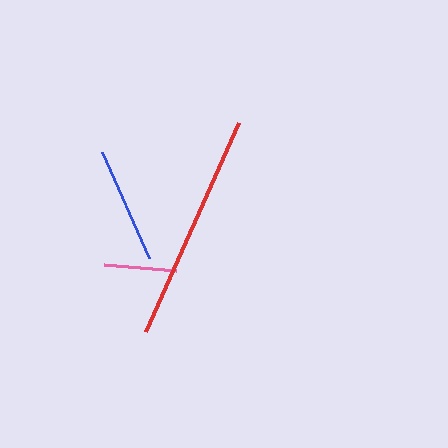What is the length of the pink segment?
The pink segment is approximately 72 pixels long.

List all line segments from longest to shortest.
From longest to shortest: red, blue, pink.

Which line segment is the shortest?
The pink line is the shortest at approximately 72 pixels.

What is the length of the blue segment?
The blue segment is approximately 116 pixels long.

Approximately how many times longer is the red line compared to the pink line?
The red line is approximately 3.2 times the length of the pink line.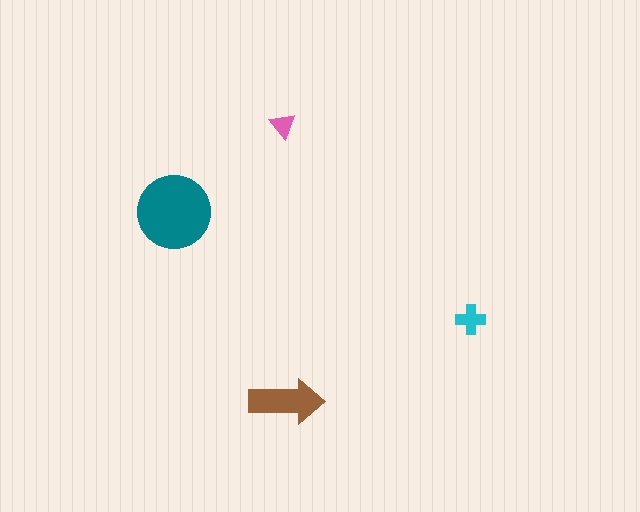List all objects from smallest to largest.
The pink triangle, the cyan cross, the brown arrow, the teal circle.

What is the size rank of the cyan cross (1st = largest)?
3rd.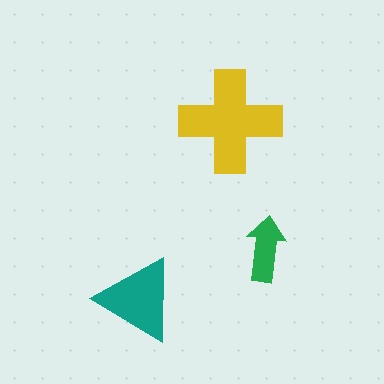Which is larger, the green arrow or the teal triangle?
The teal triangle.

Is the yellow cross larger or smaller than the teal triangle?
Larger.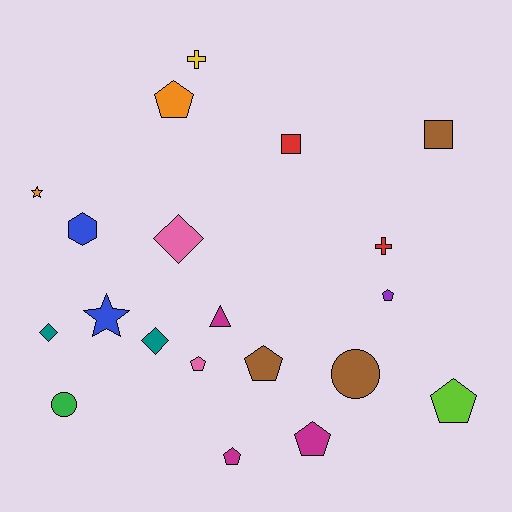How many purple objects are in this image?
There is 1 purple object.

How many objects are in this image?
There are 20 objects.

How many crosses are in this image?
There are 2 crosses.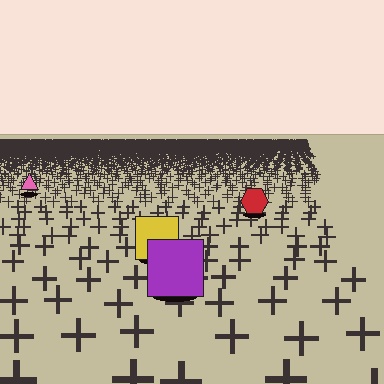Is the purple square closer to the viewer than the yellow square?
Yes. The purple square is closer — you can tell from the texture gradient: the ground texture is coarser near it.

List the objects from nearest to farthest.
From nearest to farthest: the purple square, the yellow square, the red hexagon, the pink triangle.